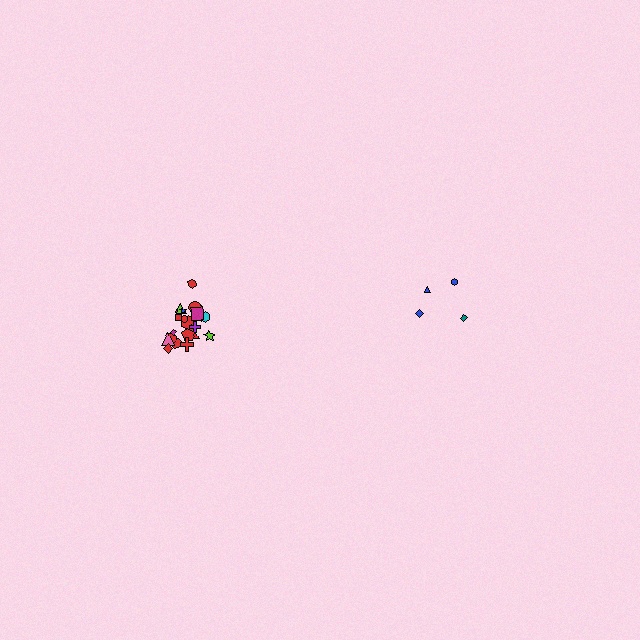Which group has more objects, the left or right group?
The left group.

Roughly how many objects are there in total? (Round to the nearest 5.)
Roughly 25 objects in total.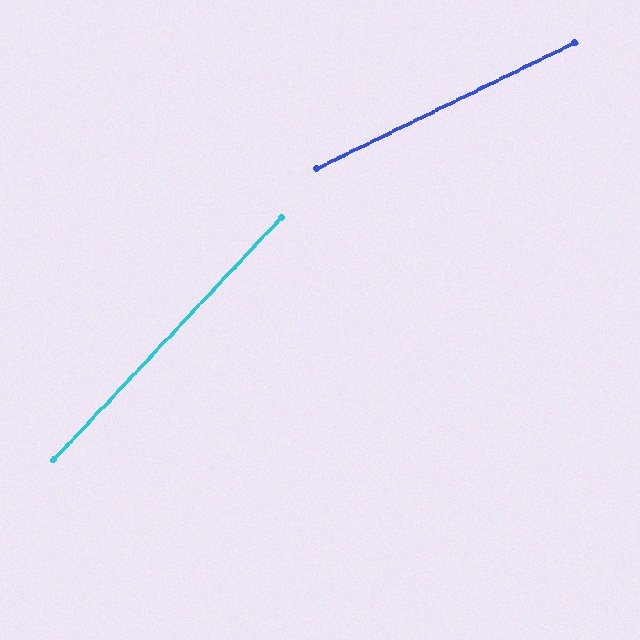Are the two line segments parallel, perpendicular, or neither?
Neither parallel nor perpendicular — they differ by about 21°.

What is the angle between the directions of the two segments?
Approximately 21 degrees.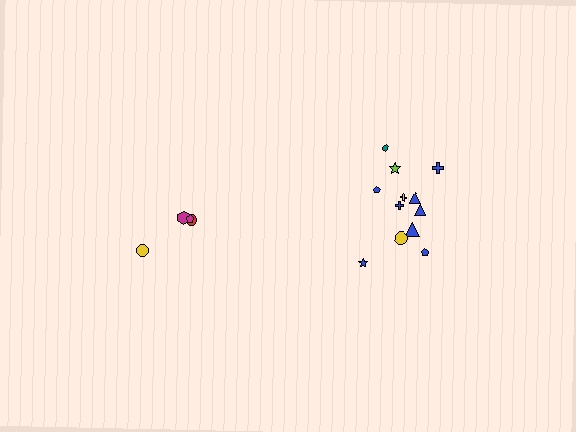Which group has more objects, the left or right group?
The right group.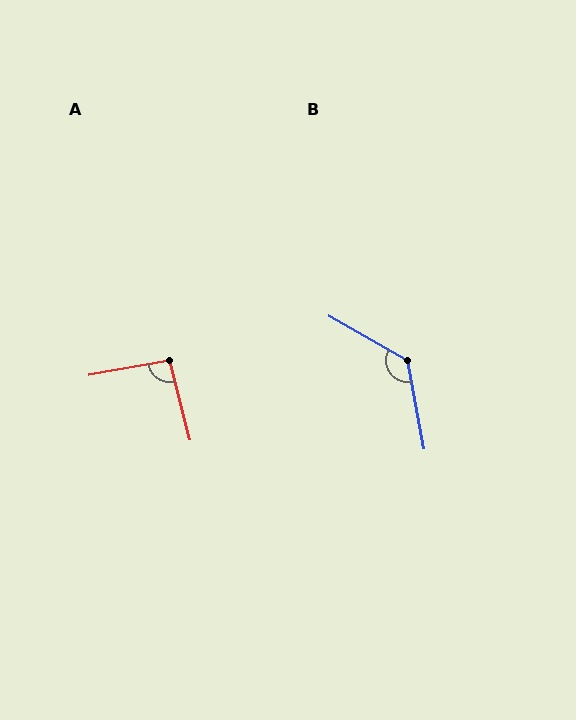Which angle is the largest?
B, at approximately 130 degrees.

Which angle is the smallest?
A, at approximately 94 degrees.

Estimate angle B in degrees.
Approximately 130 degrees.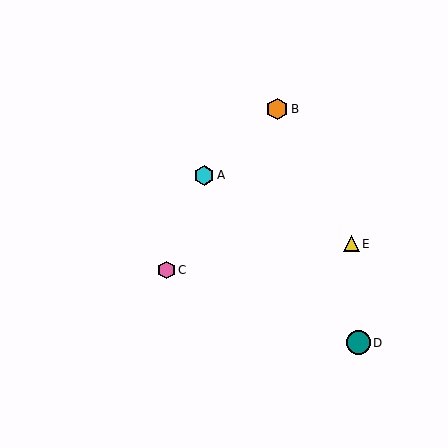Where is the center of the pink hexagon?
The center of the pink hexagon is at (167, 270).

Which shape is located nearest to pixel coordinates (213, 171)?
The cyan hexagon (labeled A) at (204, 175) is nearest to that location.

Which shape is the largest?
The teal circle (labeled D) is the largest.